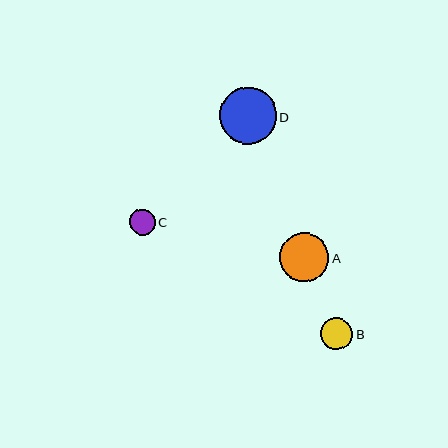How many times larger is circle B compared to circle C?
Circle B is approximately 1.2 times the size of circle C.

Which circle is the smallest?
Circle C is the smallest with a size of approximately 26 pixels.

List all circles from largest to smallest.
From largest to smallest: D, A, B, C.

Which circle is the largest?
Circle D is the largest with a size of approximately 57 pixels.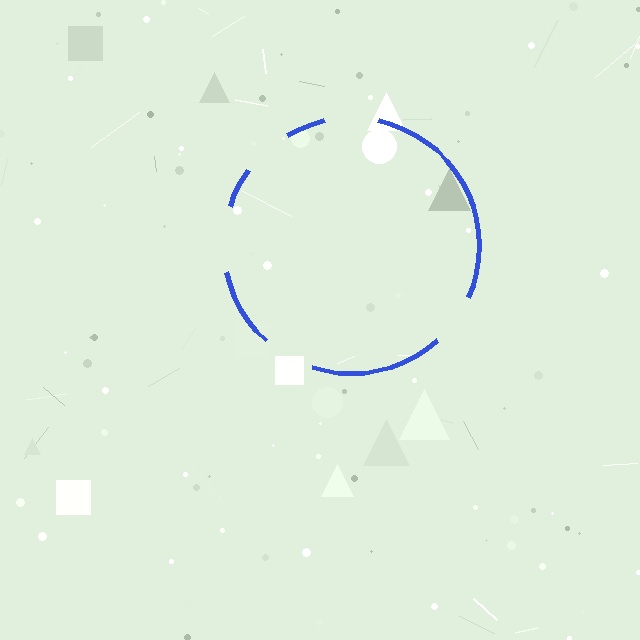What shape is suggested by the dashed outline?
The dashed outline suggests a circle.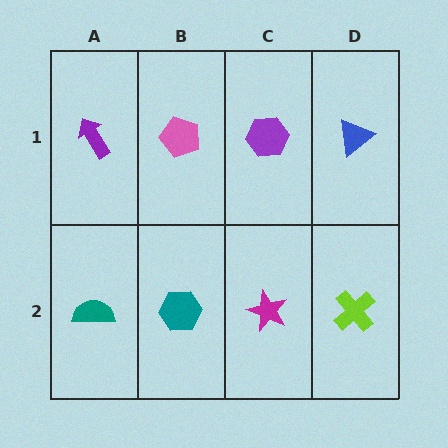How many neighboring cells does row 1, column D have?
2.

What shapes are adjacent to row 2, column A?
A purple arrow (row 1, column A), a teal hexagon (row 2, column B).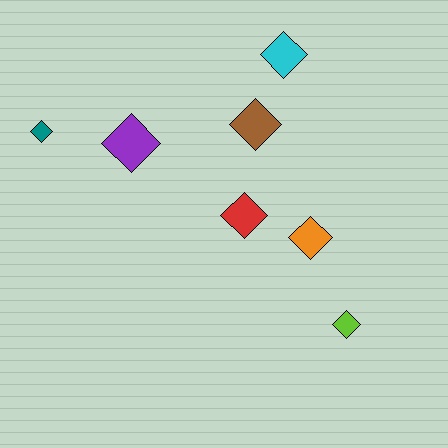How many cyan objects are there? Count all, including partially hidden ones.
There is 1 cyan object.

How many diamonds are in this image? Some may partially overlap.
There are 7 diamonds.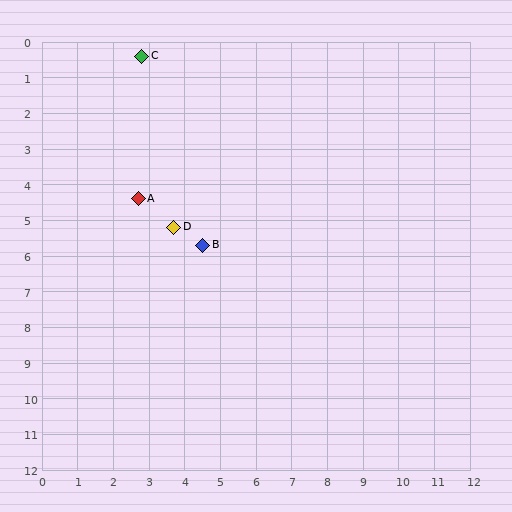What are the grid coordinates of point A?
Point A is at approximately (2.7, 4.4).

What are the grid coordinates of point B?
Point B is at approximately (4.5, 5.7).